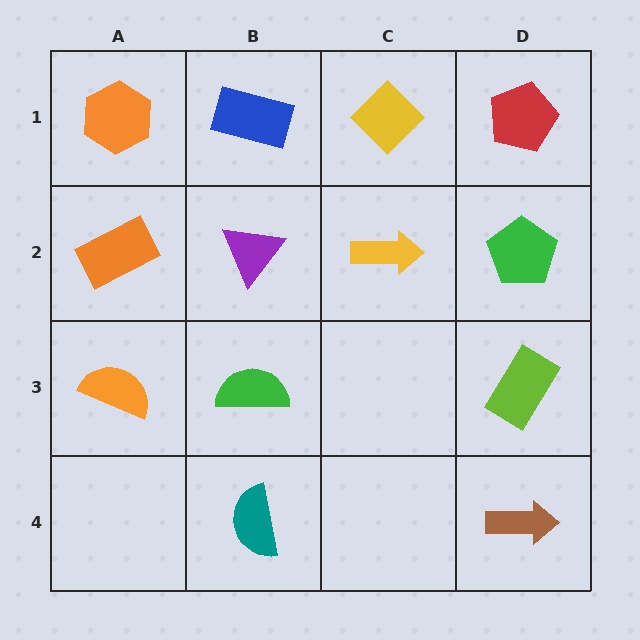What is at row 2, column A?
An orange rectangle.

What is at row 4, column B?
A teal semicircle.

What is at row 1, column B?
A blue rectangle.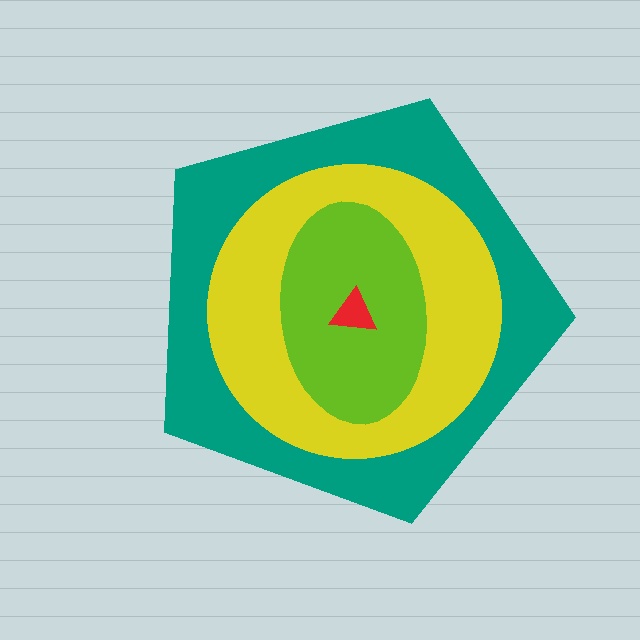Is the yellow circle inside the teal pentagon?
Yes.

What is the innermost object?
The red triangle.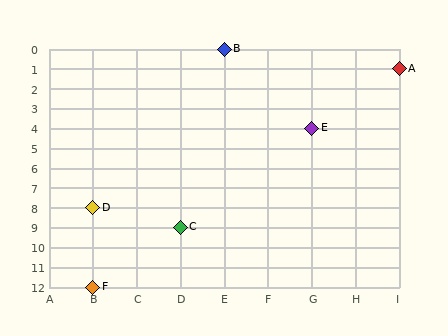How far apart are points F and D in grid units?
Points F and D are 4 rows apart.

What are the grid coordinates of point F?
Point F is at grid coordinates (B, 12).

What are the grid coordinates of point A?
Point A is at grid coordinates (I, 1).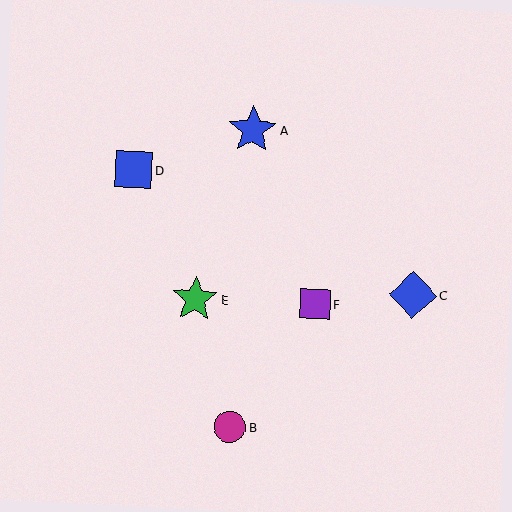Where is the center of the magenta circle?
The center of the magenta circle is at (230, 427).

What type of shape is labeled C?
Shape C is a blue diamond.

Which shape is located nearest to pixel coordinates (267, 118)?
The blue star (labeled A) at (253, 130) is nearest to that location.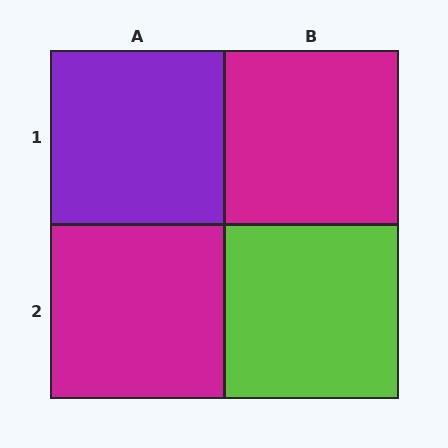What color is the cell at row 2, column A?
Magenta.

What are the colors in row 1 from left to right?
Purple, magenta.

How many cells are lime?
1 cell is lime.